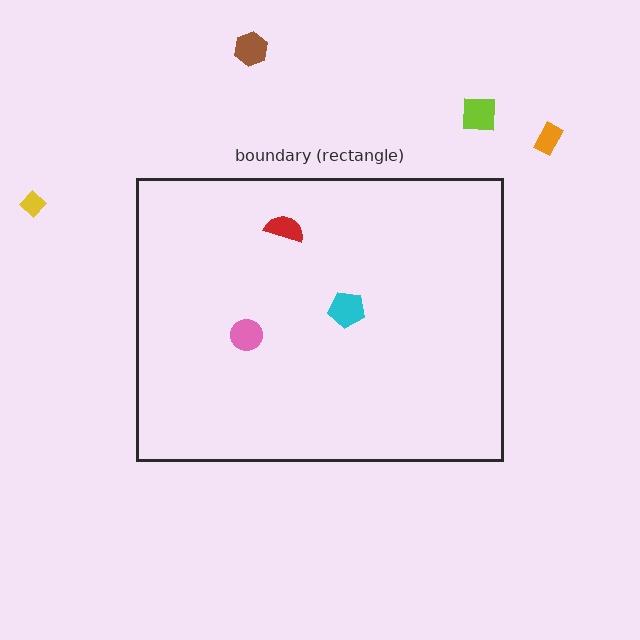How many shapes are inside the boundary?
3 inside, 4 outside.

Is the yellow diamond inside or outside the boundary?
Outside.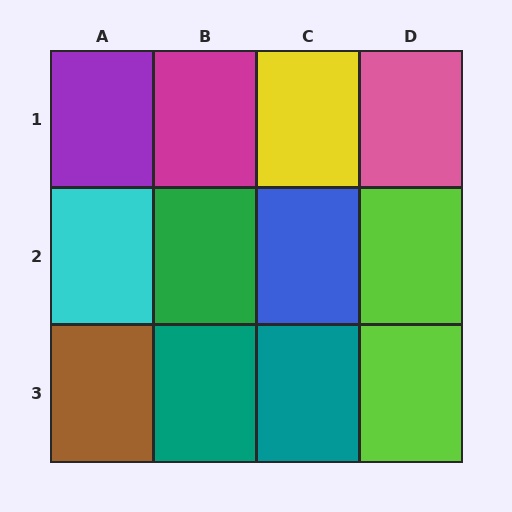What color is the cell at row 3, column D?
Lime.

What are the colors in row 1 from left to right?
Purple, magenta, yellow, pink.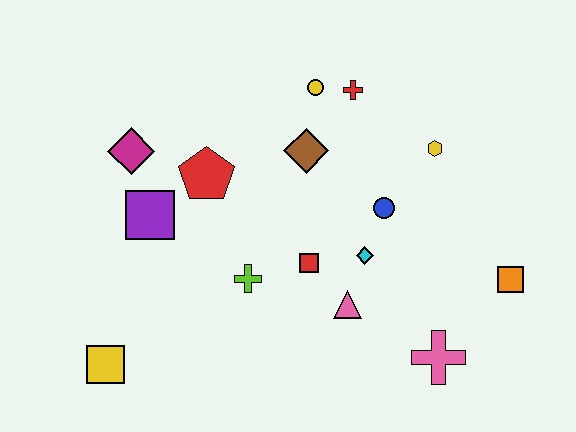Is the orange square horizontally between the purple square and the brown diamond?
No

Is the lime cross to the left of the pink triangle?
Yes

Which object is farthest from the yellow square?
The orange square is farthest from the yellow square.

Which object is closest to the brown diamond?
The yellow circle is closest to the brown diamond.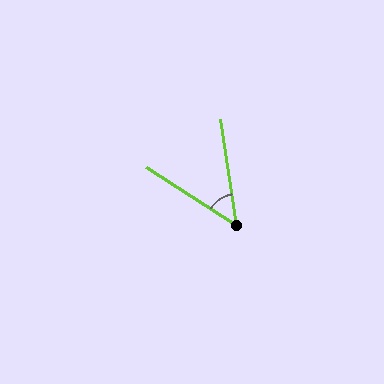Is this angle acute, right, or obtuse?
It is acute.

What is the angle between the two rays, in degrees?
Approximately 49 degrees.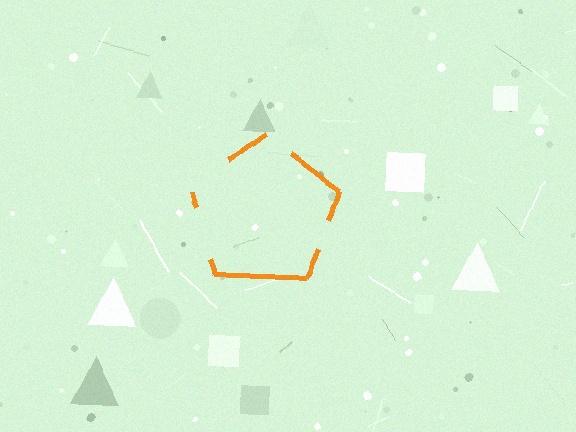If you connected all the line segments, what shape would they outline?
They would outline a pentagon.